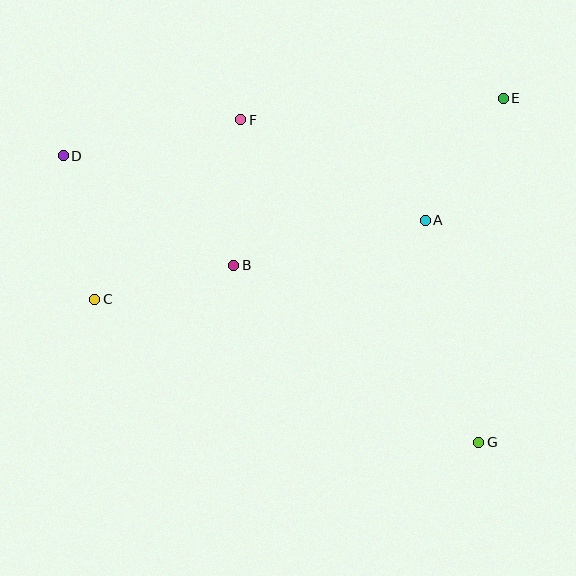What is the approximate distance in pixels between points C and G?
The distance between C and G is approximately 410 pixels.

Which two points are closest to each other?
Points B and C are closest to each other.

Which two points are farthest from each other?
Points D and G are farthest from each other.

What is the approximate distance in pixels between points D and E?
The distance between D and E is approximately 444 pixels.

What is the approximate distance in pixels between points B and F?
The distance between B and F is approximately 146 pixels.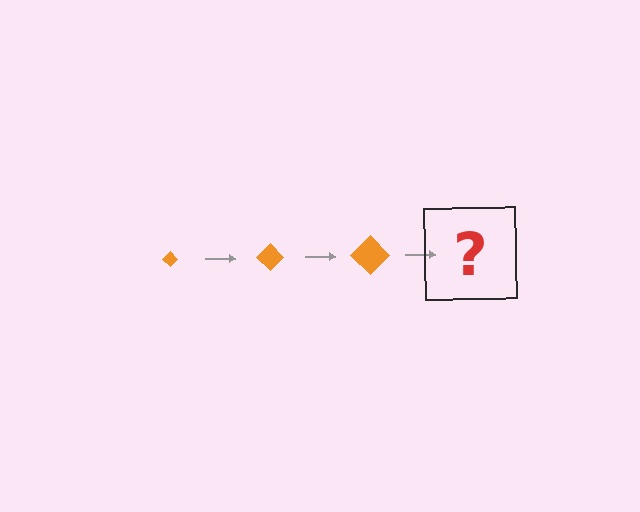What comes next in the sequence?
The next element should be an orange diamond, larger than the previous one.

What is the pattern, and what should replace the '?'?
The pattern is that the diamond gets progressively larger each step. The '?' should be an orange diamond, larger than the previous one.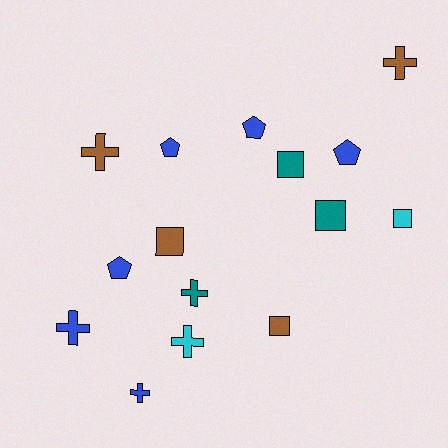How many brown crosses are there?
There are 2 brown crosses.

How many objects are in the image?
There are 15 objects.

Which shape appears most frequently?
Cross, with 6 objects.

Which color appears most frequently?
Blue, with 6 objects.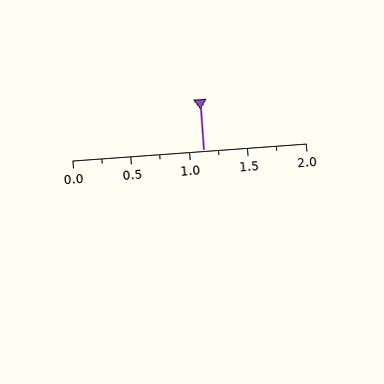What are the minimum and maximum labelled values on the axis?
The axis runs from 0.0 to 2.0.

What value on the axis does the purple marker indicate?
The marker indicates approximately 1.12.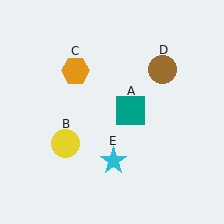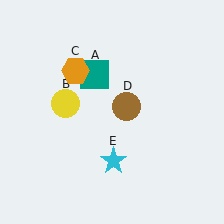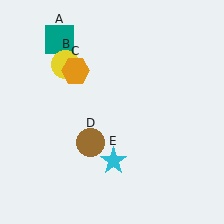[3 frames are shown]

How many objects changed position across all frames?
3 objects changed position: teal square (object A), yellow circle (object B), brown circle (object D).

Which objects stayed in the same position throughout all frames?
Orange hexagon (object C) and cyan star (object E) remained stationary.